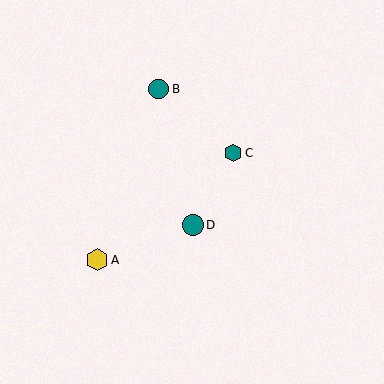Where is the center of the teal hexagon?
The center of the teal hexagon is at (233, 153).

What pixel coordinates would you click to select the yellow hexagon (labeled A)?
Click at (97, 260) to select the yellow hexagon A.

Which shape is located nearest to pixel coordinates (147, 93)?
The teal circle (labeled B) at (159, 89) is nearest to that location.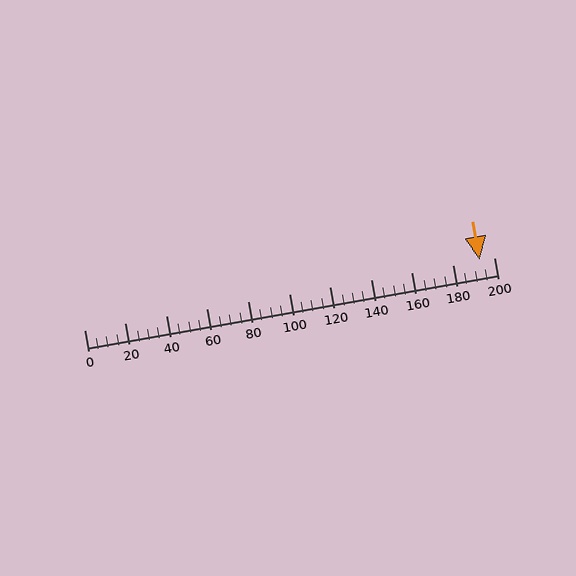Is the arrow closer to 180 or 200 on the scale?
The arrow is closer to 200.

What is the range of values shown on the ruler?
The ruler shows values from 0 to 200.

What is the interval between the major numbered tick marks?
The major tick marks are spaced 20 units apart.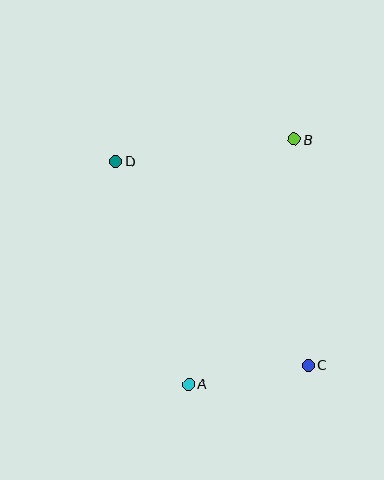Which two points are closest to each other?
Points A and C are closest to each other.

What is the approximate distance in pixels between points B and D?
The distance between B and D is approximately 180 pixels.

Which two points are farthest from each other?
Points C and D are farthest from each other.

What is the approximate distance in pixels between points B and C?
The distance between B and C is approximately 227 pixels.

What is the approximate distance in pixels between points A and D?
The distance between A and D is approximately 234 pixels.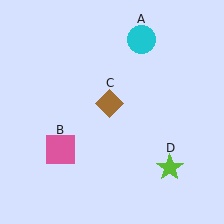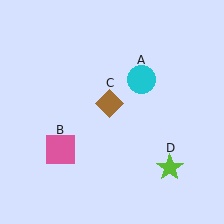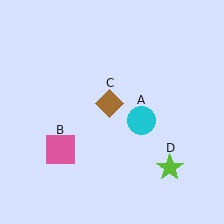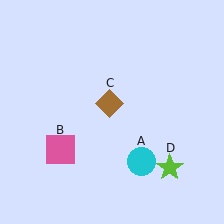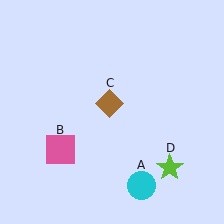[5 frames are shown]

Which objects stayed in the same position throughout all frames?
Pink square (object B) and brown diamond (object C) and lime star (object D) remained stationary.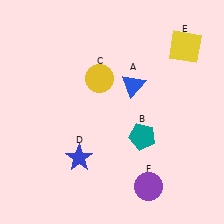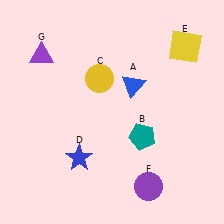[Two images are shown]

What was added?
A purple triangle (G) was added in Image 2.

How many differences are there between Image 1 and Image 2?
There is 1 difference between the two images.